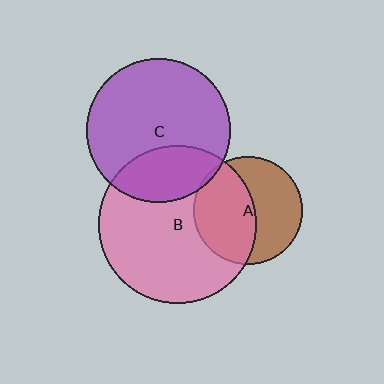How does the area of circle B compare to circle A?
Approximately 2.1 times.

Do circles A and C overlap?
Yes.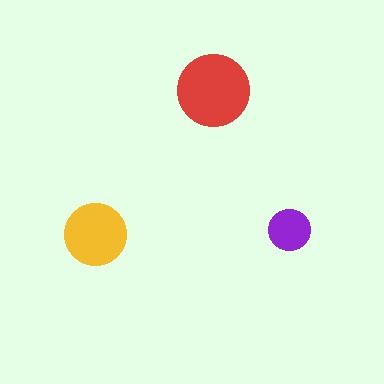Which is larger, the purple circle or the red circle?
The red one.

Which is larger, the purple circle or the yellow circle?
The yellow one.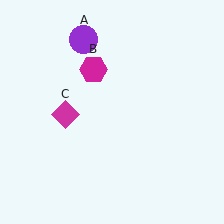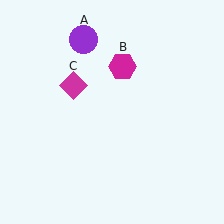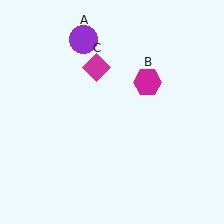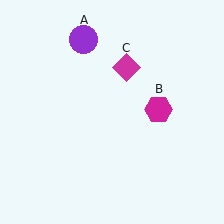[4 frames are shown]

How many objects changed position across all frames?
2 objects changed position: magenta hexagon (object B), magenta diamond (object C).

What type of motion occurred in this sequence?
The magenta hexagon (object B), magenta diamond (object C) rotated clockwise around the center of the scene.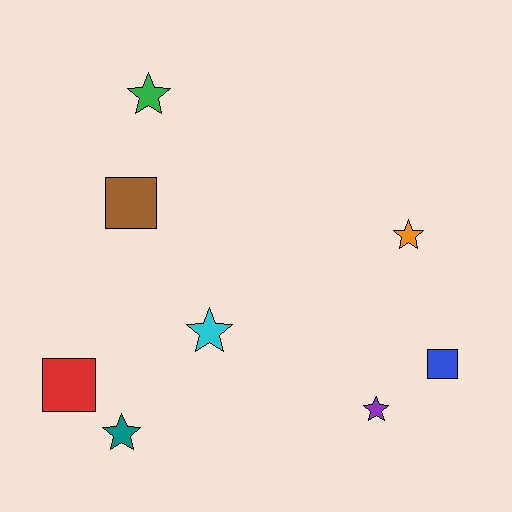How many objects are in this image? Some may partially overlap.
There are 8 objects.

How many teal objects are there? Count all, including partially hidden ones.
There is 1 teal object.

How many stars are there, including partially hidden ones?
There are 5 stars.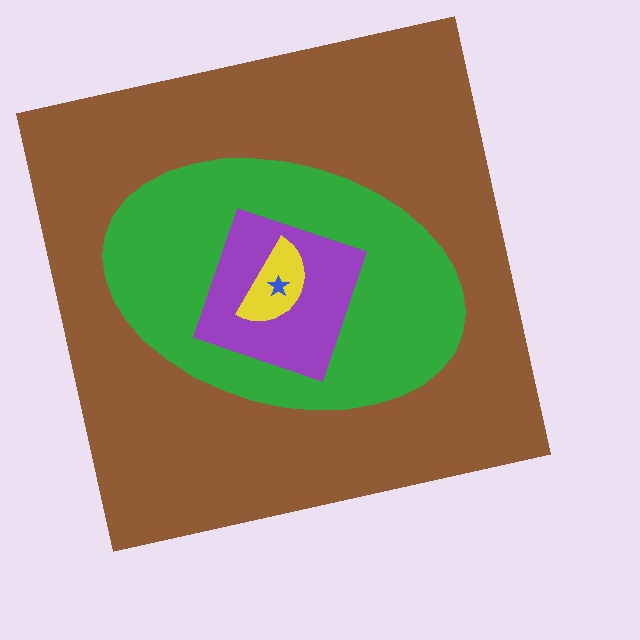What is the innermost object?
The blue star.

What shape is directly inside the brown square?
The green ellipse.